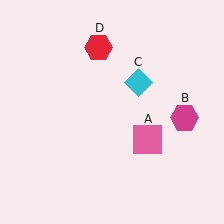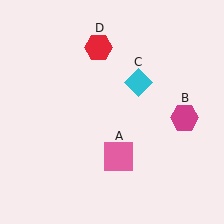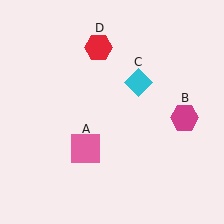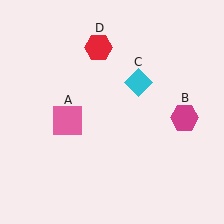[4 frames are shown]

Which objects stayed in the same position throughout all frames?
Magenta hexagon (object B) and cyan diamond (object C) and red hexagon (object D) remained stationary.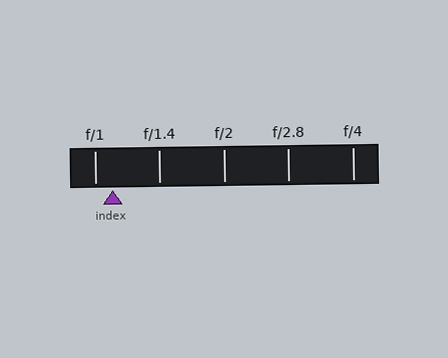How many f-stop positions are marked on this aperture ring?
There are 5 f-stop positions marked.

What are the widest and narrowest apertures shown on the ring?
The widest aperture shown is f/1 and the narrowest is f/4.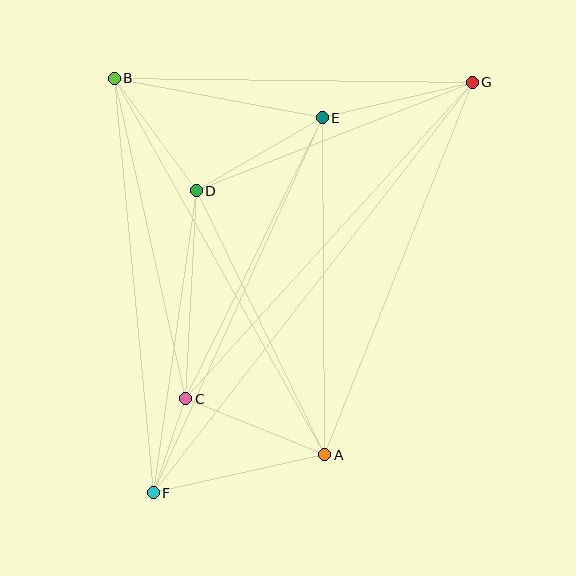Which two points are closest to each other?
Points C and F are closest to each other.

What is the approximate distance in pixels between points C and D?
The distance between C and D is approximately 208 pixels.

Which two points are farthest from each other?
Points F and G are farthest from each other.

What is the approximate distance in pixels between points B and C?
The distance between B and C is approximately 328 pixels.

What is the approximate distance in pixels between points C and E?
The distance between C and E is approximately 312 pixels.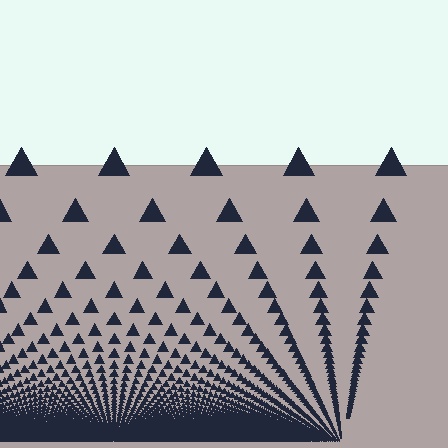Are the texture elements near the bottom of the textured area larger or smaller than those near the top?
Smaller. The gradient is inverted — elements near the bottom are smaller and denser.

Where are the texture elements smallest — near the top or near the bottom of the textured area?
Near the bottom.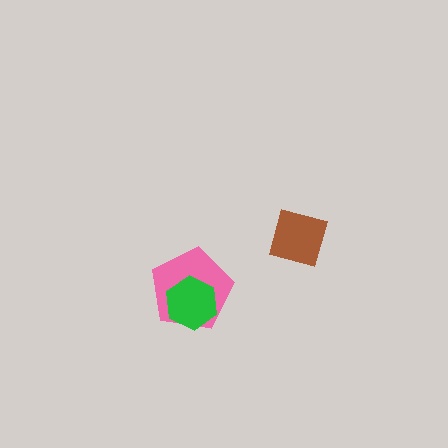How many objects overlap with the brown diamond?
0 objects overlap with the brown diamond.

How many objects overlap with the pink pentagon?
1 object overlaps with the pink pentagon.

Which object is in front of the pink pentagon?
The green hexagon is in front of the pink pentagon.